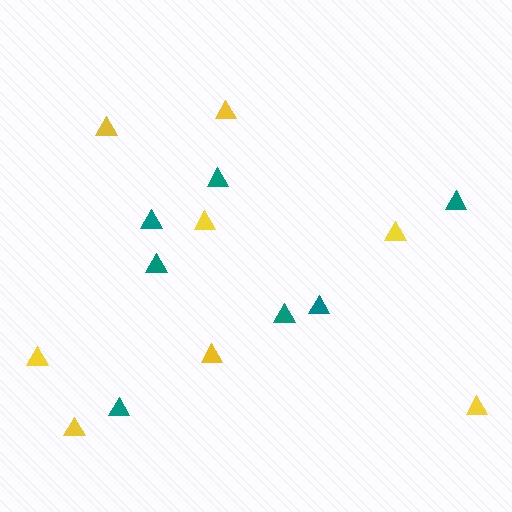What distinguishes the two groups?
There are 2 groups: one group of yellow triangles (8) and one group of teal triangles (7).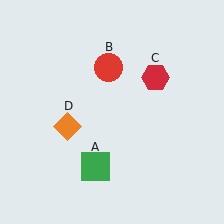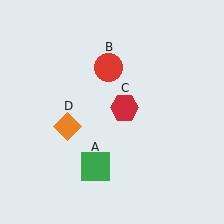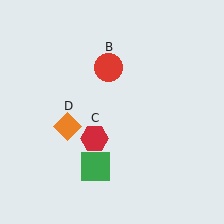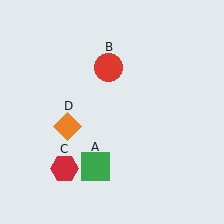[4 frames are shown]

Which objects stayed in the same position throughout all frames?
Green square (object A) and red circle (object B) and orange diamond (object D) remained stationary.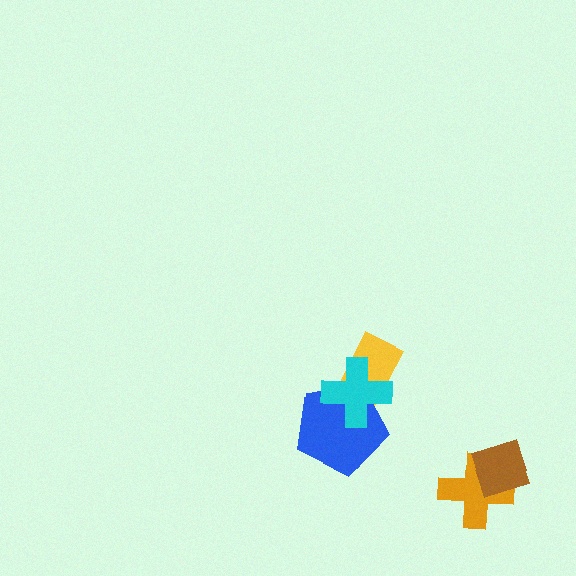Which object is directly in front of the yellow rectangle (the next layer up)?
The blue pentagon is directly in front of the yellow rectangle.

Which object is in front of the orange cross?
The brown diamond is in front of the orange cross.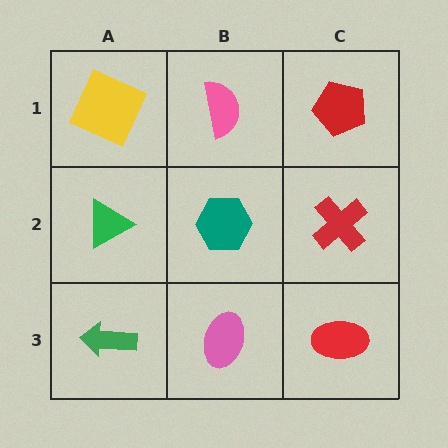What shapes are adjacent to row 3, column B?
A teal hexagon (row 2, column B), a green arrow (row 3, column A), a red ellipse (row 3, column C).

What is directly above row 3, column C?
A red cross.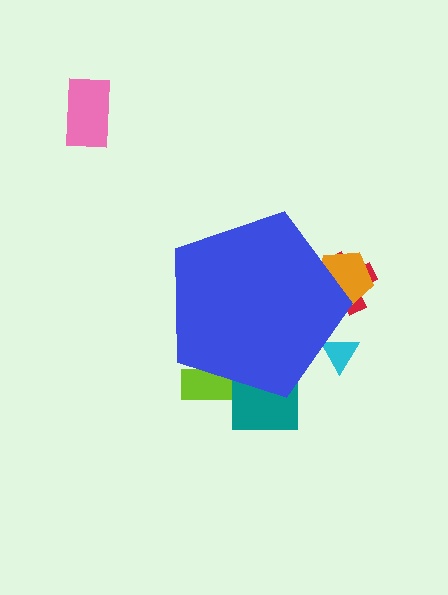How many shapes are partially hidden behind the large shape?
5 shapes are partially hidden.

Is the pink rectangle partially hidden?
No, the pink rectangle is fully visible.